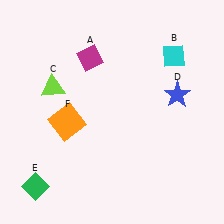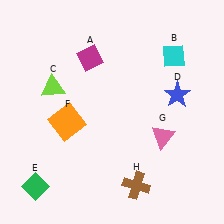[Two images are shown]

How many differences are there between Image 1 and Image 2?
There are 2 differences between the two images.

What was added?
A pink triangle (G), a brown cross (H) were added in Image 2.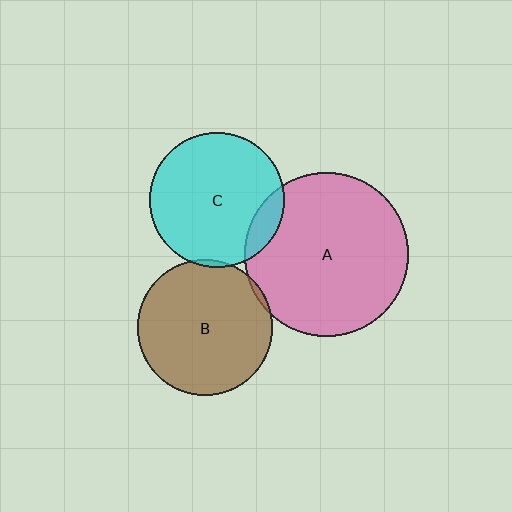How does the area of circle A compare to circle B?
Approximately 1.5 times.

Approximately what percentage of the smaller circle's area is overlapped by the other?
Approximately 5%.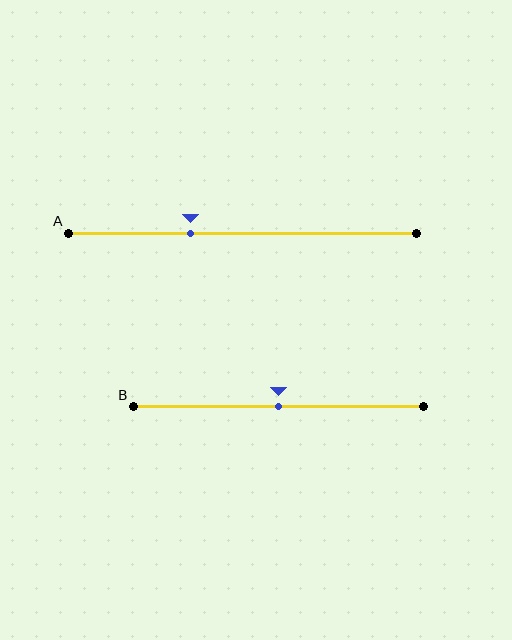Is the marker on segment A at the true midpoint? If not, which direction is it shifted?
No, the marker on segment A is shifted to the left by about 15% of the segment length.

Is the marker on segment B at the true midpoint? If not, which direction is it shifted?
Yes, the marker on segment B is at the true midpoint.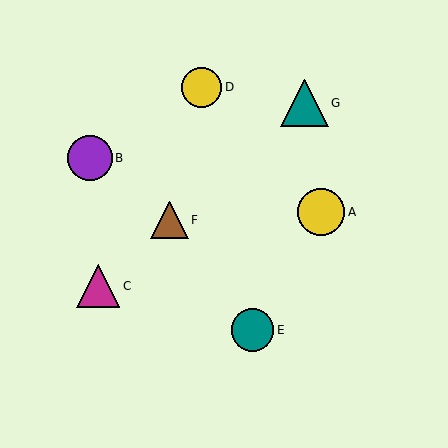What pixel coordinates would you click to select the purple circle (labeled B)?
Click at (90, 158) to select the purple circle B.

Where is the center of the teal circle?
The center of the teal circle is at (252, 330).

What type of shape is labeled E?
Shape E is a teal circle.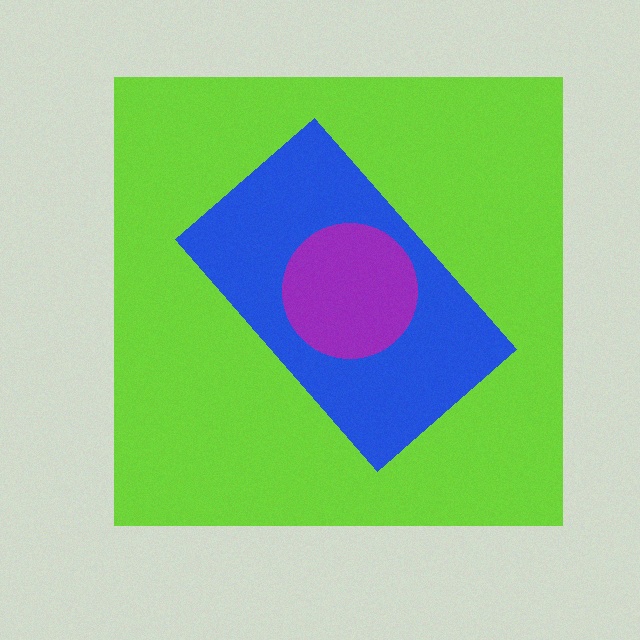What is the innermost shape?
The purple circle.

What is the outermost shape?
The lime square.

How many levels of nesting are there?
3.